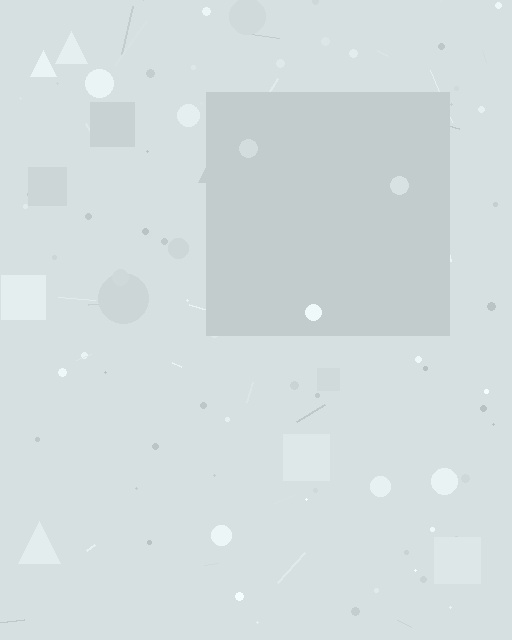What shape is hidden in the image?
A square is hidden in the image.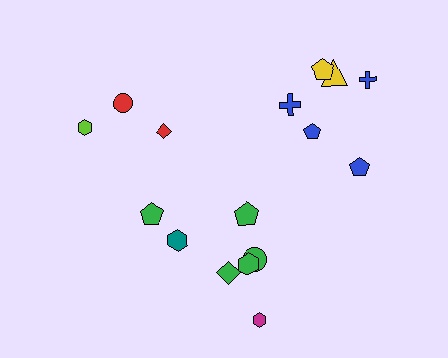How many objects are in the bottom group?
There are 7 objects.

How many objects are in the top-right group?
There are 6 objects.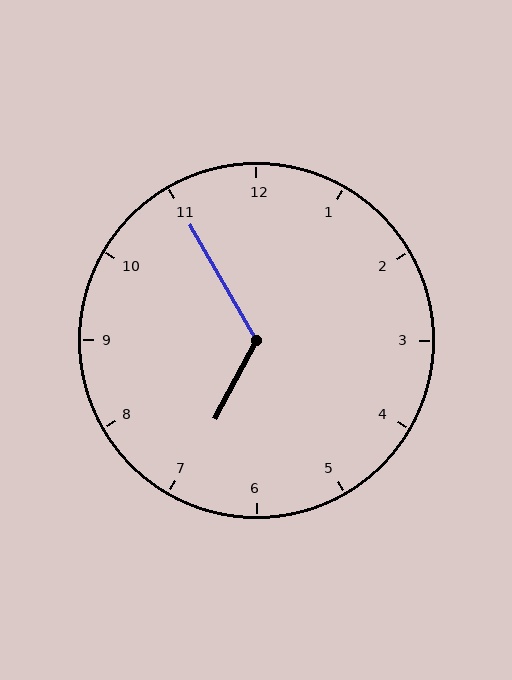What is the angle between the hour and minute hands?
Approximately 122 degrees.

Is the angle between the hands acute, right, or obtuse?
It is obtuse.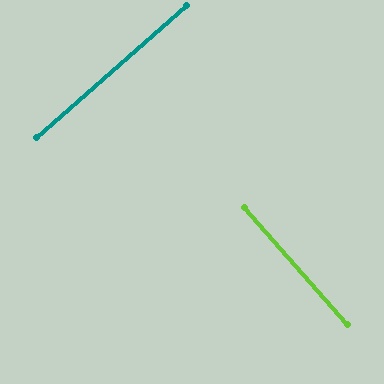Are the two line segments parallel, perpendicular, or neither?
Perpendicular — they meet at approximately 90°.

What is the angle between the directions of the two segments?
Approximately 90 degrees.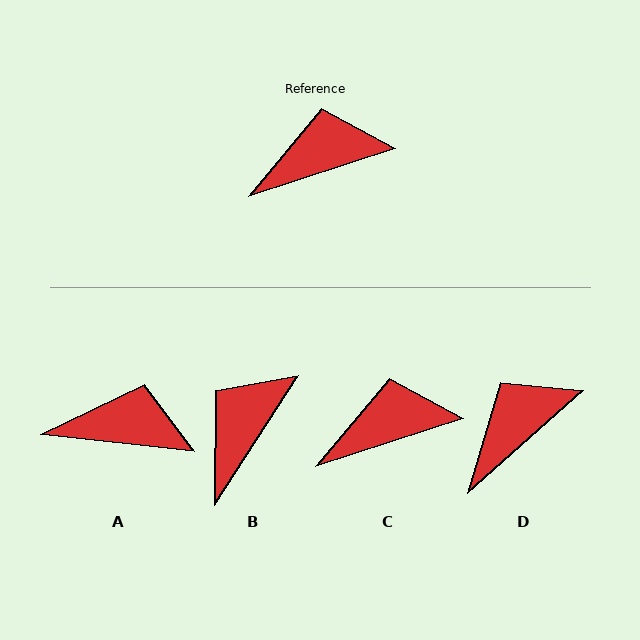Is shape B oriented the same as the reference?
No, it is off by about 39 degrees.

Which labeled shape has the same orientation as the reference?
C.